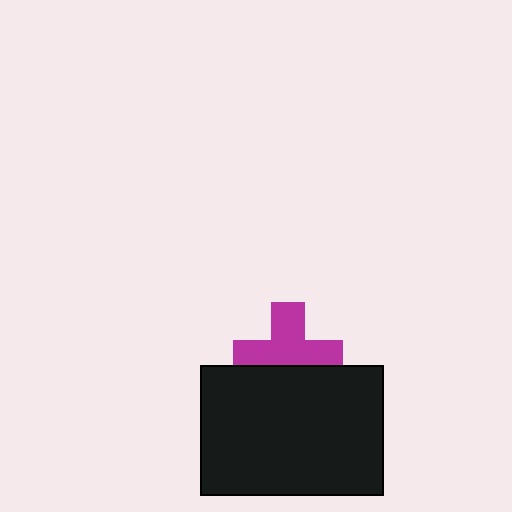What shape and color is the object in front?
The object in front is a black rectangle.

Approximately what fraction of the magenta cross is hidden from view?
Roughly 34% of the magenta cross is hidden behind the black rectangle.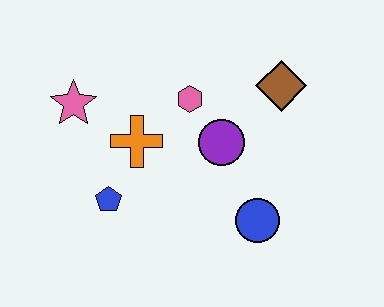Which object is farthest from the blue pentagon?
The brown diamond is farthest from the blue pentagon.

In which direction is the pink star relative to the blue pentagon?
The pink star is above the blue pentagon.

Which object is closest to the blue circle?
The purple circle is closest to the blue circle.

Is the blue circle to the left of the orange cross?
No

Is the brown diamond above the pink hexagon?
Yes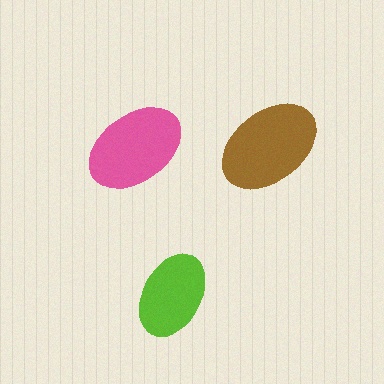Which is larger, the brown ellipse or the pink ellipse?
The brown one.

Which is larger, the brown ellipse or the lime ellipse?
The brown one.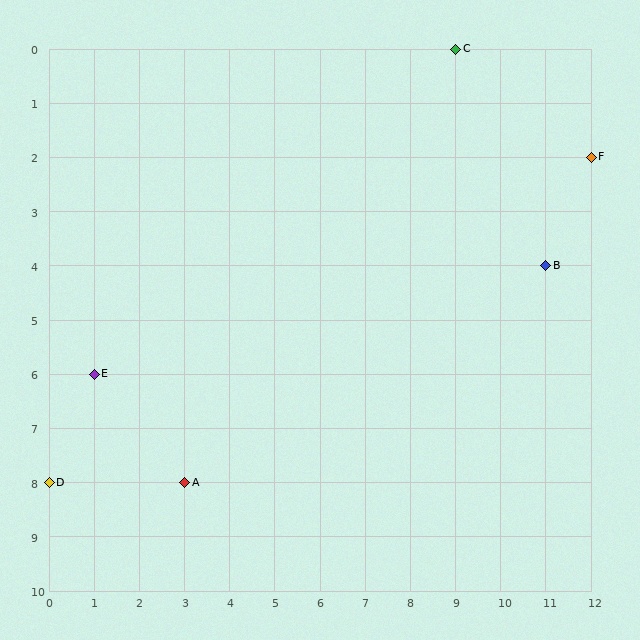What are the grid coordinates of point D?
Point D is at grid coordinates (0, 8).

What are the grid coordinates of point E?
Point E is at grid coordinates (1, 6).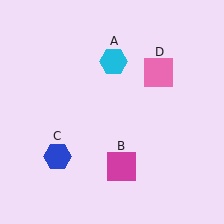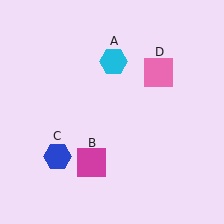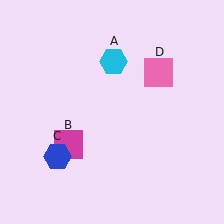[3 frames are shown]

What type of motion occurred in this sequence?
The magenta square (object B) rotated clockwise around the center of the scene.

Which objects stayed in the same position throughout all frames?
Cyan hexagon (object A) and blue hexagon (object C) and pink square (object D) remained stationary.